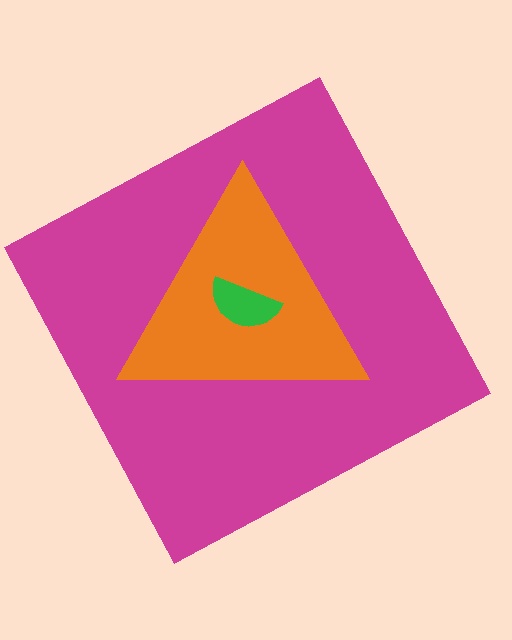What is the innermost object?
The green semicircle.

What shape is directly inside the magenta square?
The orange triangle.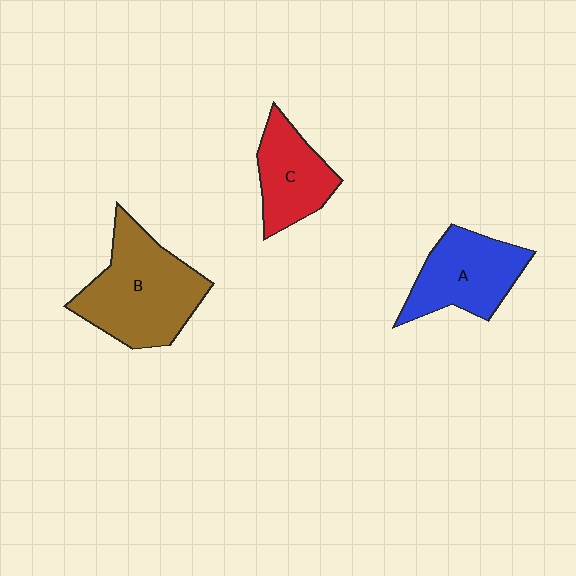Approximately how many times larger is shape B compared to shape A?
Approximately 1.4 times.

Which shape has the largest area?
Shape B (brown).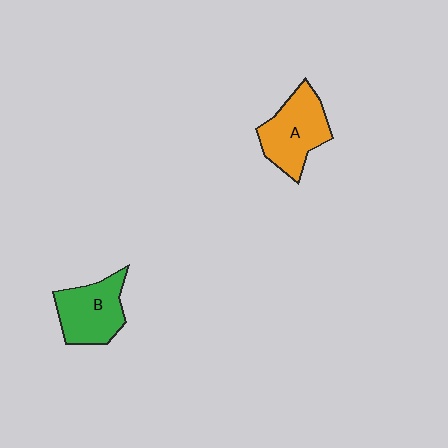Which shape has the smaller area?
Shape B (green).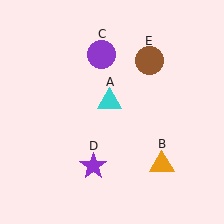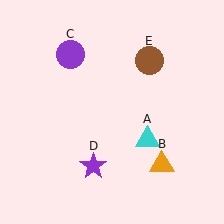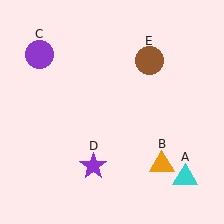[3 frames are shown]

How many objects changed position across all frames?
2 objects changed position: cyan triangle (object A), purple circle (object C).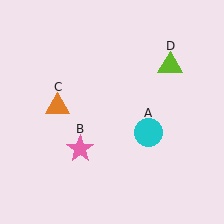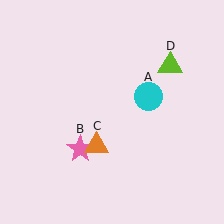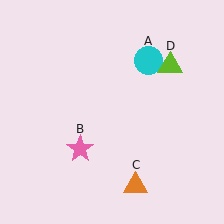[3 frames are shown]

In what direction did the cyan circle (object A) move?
The cyan circle (object A) moved up.